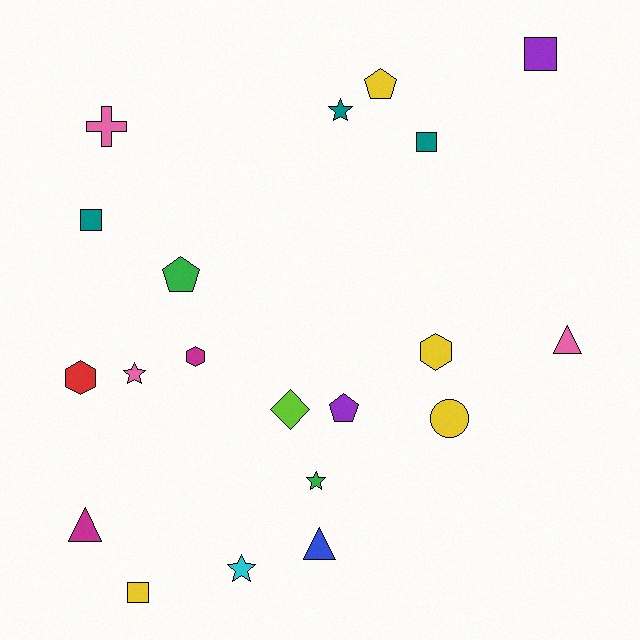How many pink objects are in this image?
There are 3 pink objects.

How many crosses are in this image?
There is 1 cross.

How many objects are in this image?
There are 20 objects.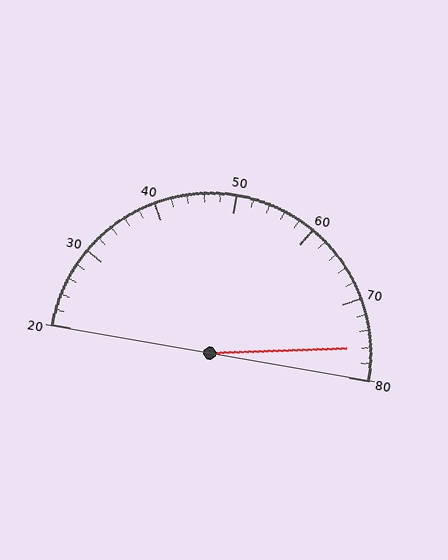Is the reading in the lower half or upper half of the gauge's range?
The reading is in the upper half of the range (20 to 80).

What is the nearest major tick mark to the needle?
The nearest major tick mark is 80.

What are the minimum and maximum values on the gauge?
The gauge ranges from 20 to 80.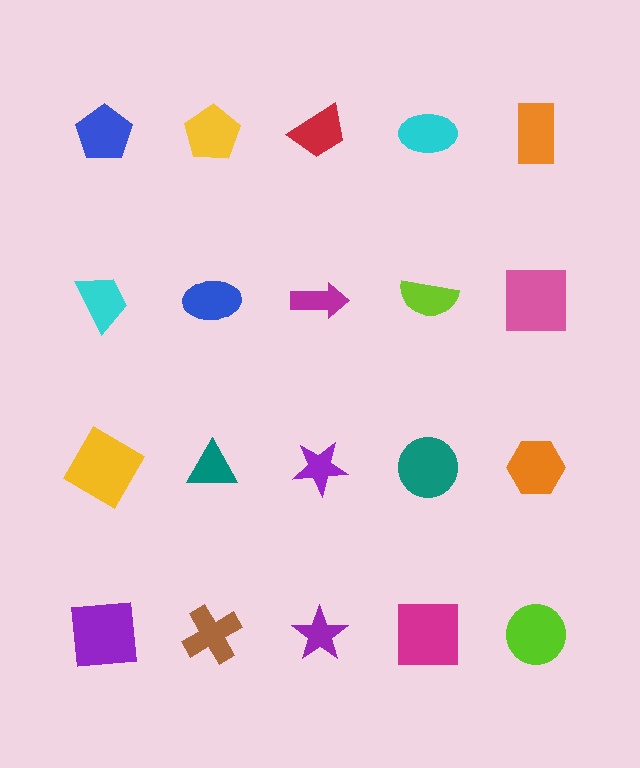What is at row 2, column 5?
A pink square.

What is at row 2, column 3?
A magenta arrow.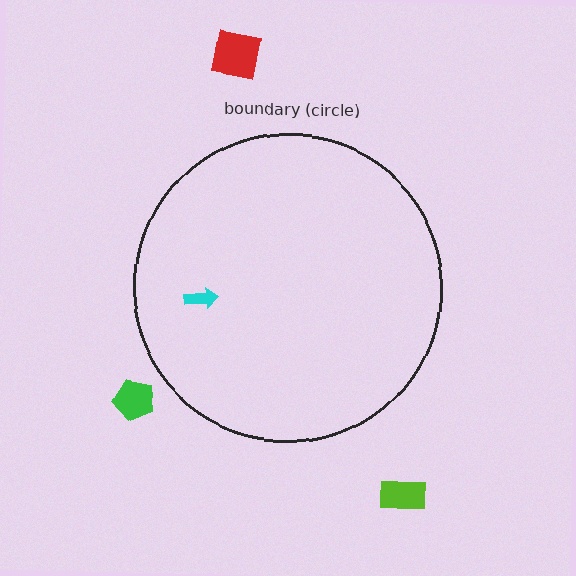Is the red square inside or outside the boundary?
Outside.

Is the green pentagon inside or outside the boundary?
Outside.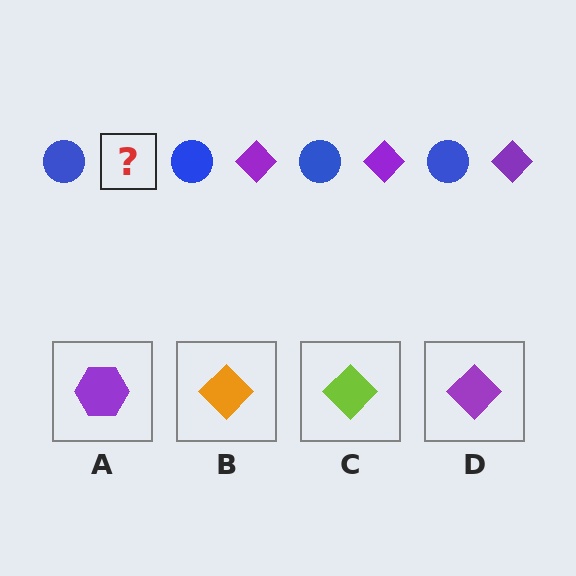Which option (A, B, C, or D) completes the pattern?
D.